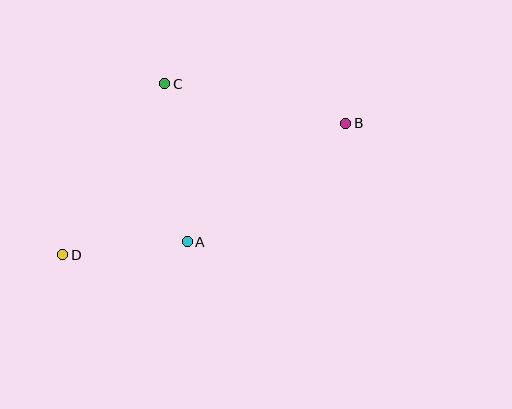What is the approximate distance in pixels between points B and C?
The distance between B and C is approximately 185 pixels.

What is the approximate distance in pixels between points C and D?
The distance between C and D is approximately 199 pixels.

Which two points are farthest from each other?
Points B and D are farthest from each other.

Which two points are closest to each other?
Points A and D are closest to each other.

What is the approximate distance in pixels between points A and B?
The distance between A and B is approximately 198 pixels.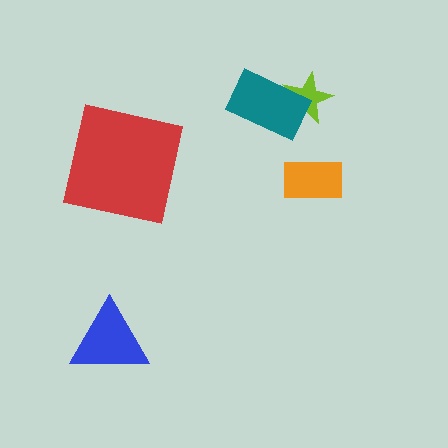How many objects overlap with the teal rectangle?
1 object overlaps with the teal rectangle.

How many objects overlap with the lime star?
1 object overlaps with the lime star.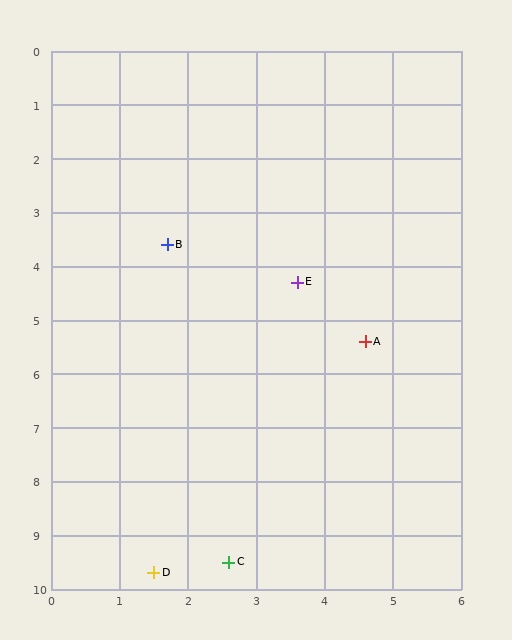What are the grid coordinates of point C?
Point C is at approximately (2.6, 9.5).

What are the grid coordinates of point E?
Point E is at approximately (3.6, 4.3).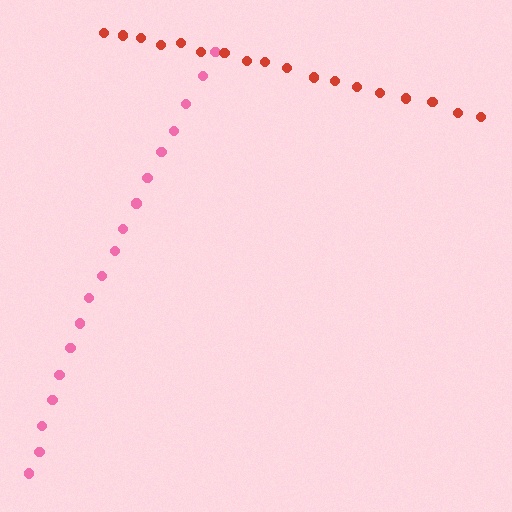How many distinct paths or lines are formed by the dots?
There are 2 distinct paths.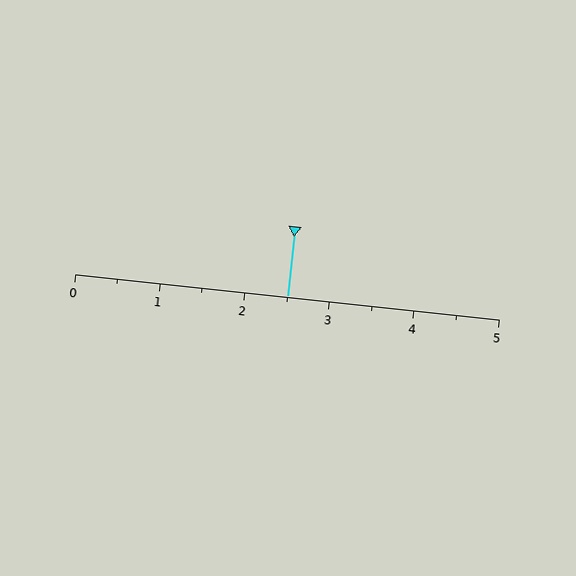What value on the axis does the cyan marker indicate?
The marker indicates approximately 2.5.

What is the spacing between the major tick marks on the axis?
The major ticks are spaced 1 apart.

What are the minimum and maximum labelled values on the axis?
The axis runs from 0 to 5.